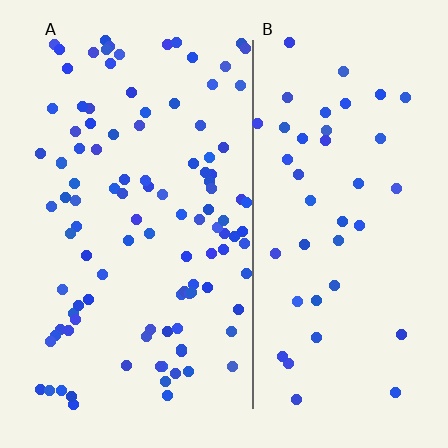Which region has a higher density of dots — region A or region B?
A (the left).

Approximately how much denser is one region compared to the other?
Approximately 2.5× — region A over region B.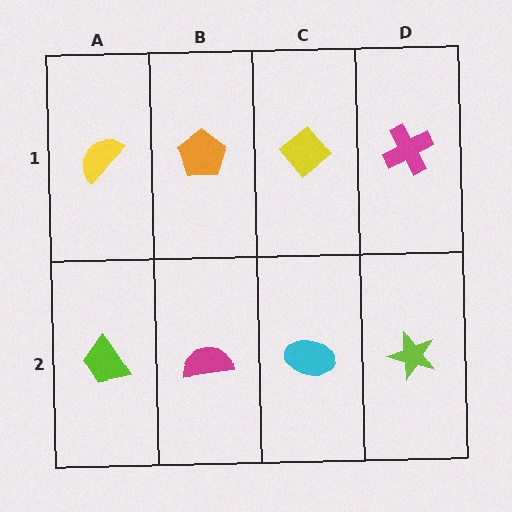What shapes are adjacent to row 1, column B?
A magenta semicircle (row 2, column B), a yellow semicircle (row 1, column A), a yellow diamond (row 1, column C).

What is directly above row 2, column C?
A yellow diamond.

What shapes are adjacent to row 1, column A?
A lime trapezoid (row 2, column A), an orange pentagon (row 1, column B).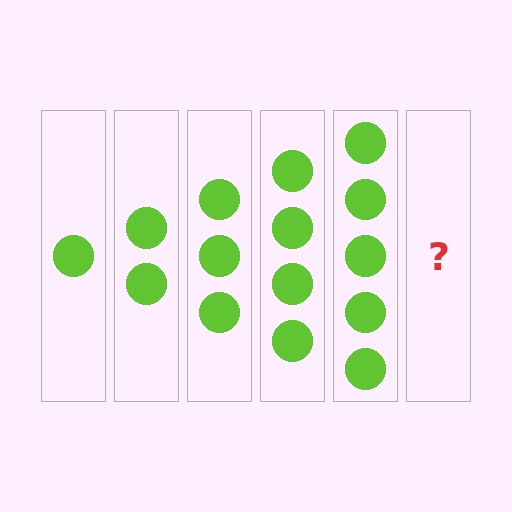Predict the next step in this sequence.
The next step is 6 circles.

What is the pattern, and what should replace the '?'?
The pattern is that each step adds one more circle. The '?' should be 6 circles.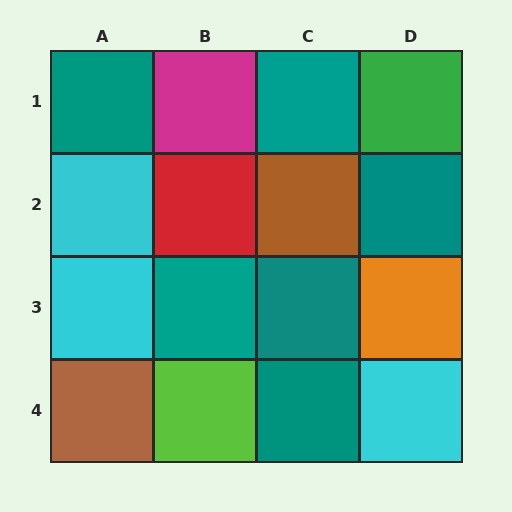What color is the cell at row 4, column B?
Lime.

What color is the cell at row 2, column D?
Teal.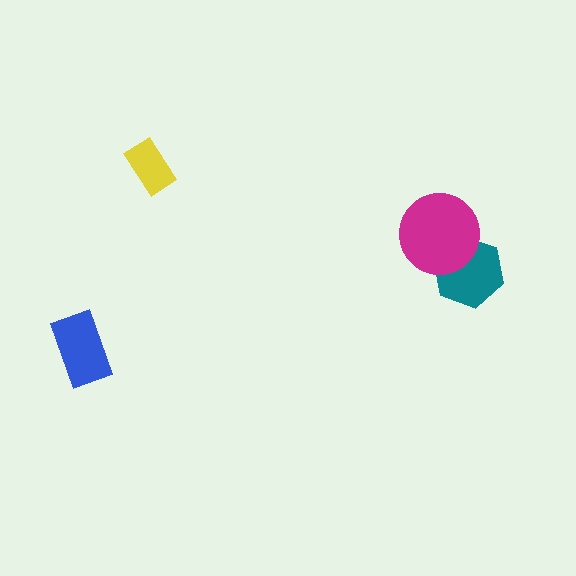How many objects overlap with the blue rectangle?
0 objects overlap with the blue rectangle.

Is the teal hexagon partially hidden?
Yes, it is partially covered by another shape.